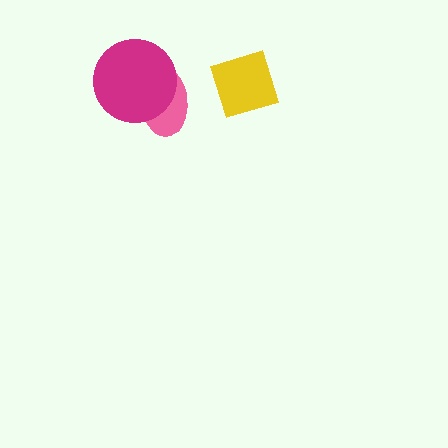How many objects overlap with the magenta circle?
1 object overlaps with the magenta circle.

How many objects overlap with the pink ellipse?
1 object overlaps with the pink ellipse.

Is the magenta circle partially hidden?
No, no other shape covers it.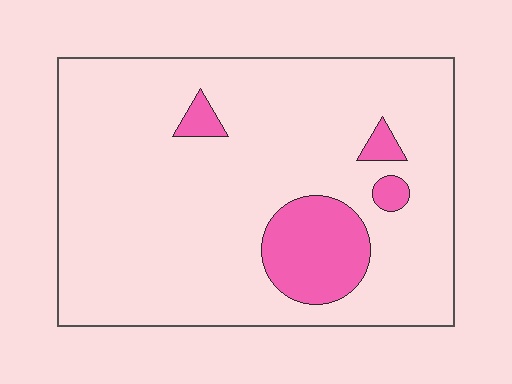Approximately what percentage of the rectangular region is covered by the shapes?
Approximately 10%.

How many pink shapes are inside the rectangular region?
4.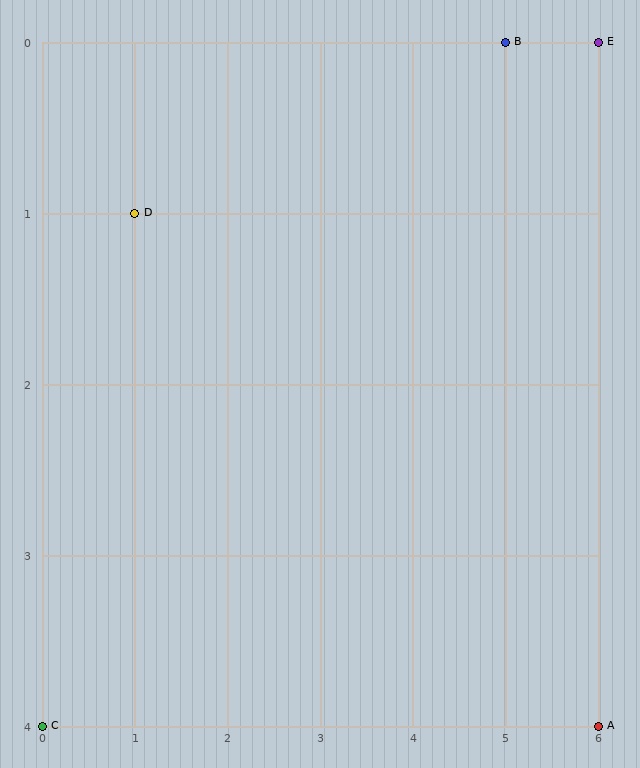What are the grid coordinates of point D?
Point D is at grid coordinates (1, 1).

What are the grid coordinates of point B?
Point B is at grid coordinates (5, 0).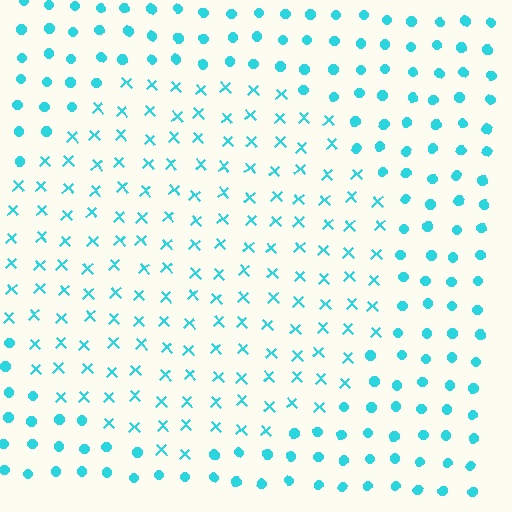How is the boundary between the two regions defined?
The boundary is defined by a change in element shape: X marks inside vs. circles outside. All elements share the same color and spacing.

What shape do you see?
I see a circle.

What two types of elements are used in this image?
The image uses X marks inside the circle region and circles outside it.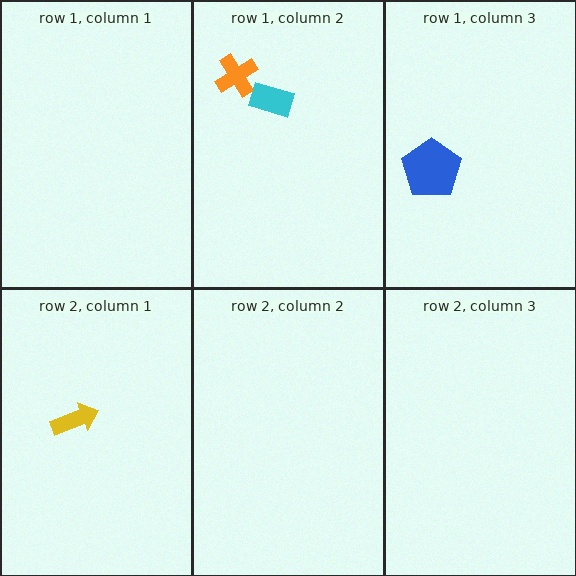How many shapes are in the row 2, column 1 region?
1.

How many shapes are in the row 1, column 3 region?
1.